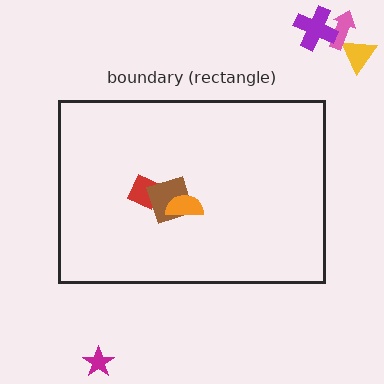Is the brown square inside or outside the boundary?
Inside.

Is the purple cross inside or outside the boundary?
Outside.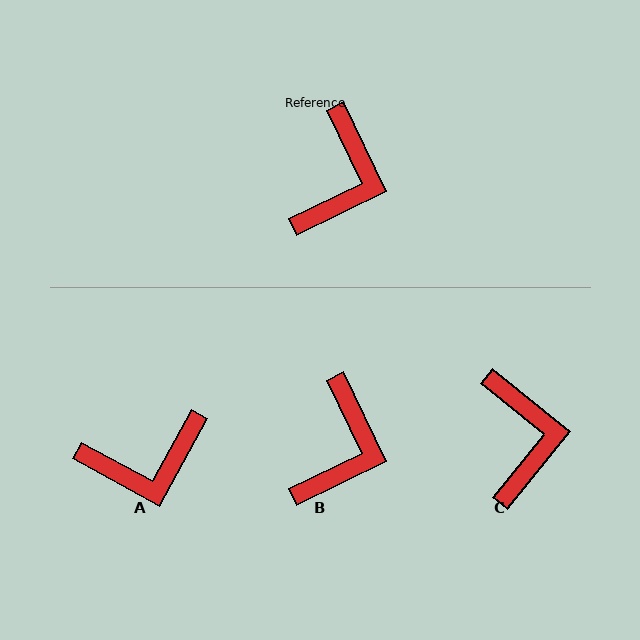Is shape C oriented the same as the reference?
No, it is off by about 25 degrees.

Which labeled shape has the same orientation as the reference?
B.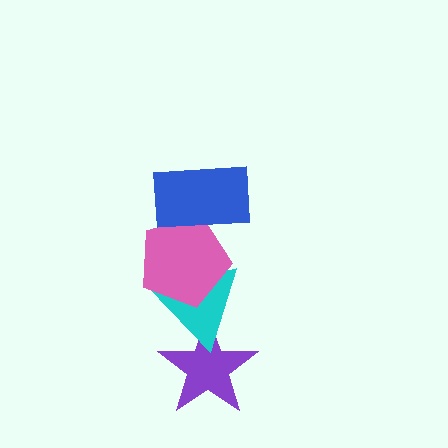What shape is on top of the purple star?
The cyan triangle is on top of the purple star.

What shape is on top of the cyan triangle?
The pink pentagon is on top of the cyan triangle.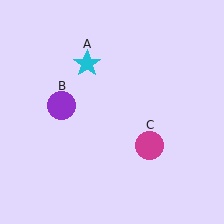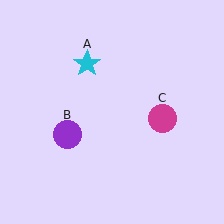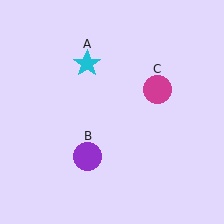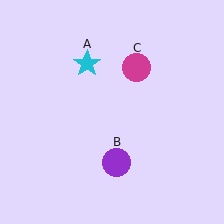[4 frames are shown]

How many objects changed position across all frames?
2 objects changed position: purple circle (object B), magenta circle (object C).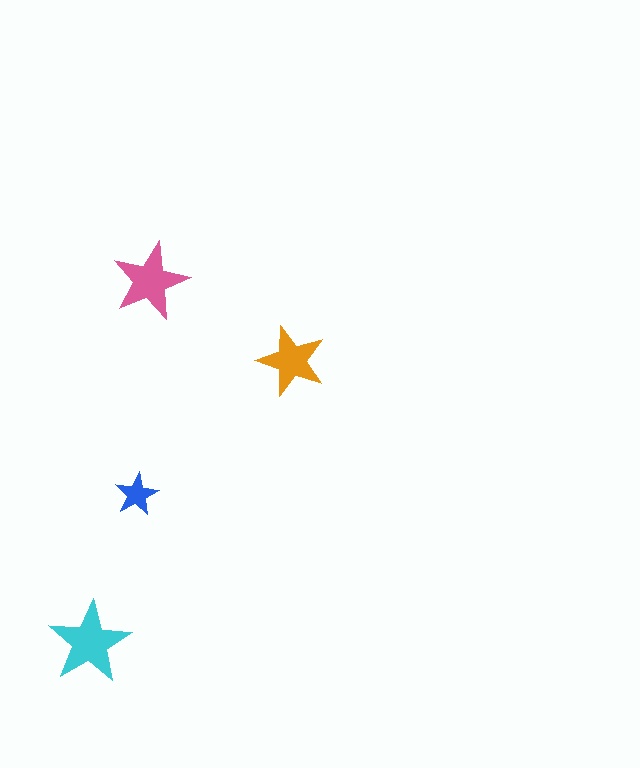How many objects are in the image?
There are 4 objects in the image.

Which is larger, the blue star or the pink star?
The pink one.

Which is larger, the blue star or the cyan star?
The cyan one.